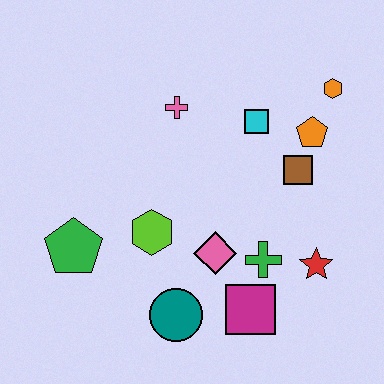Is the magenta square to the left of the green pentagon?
No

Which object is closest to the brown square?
The orange pentagon is closest to the brown square.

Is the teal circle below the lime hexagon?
Yes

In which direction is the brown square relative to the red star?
The brown square is above the red star.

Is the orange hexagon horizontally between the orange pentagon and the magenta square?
No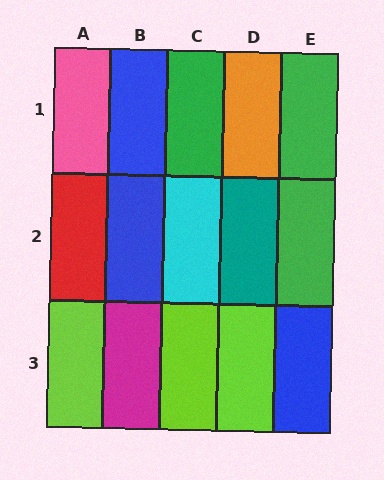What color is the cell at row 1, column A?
Pink.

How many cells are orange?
1 cell is orange.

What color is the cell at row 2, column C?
Cyan.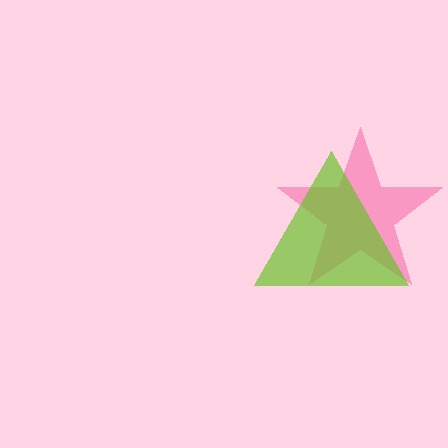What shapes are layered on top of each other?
The layered shapes are: a pink star, a lime triangle.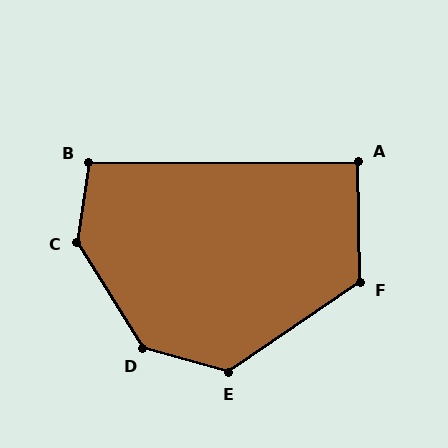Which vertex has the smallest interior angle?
A, at approximately 91 degrees.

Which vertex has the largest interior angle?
C, at approximately 140 degrees.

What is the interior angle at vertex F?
Approximately 123 degrees (obtuse).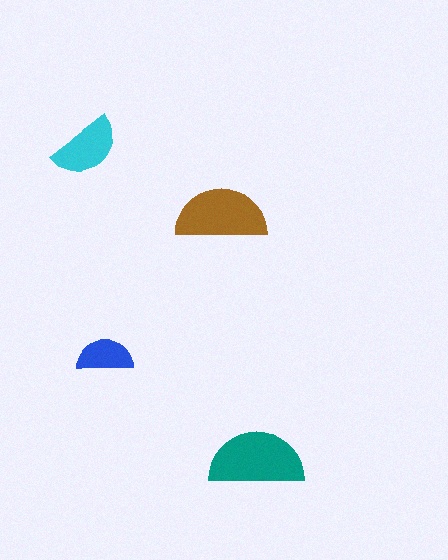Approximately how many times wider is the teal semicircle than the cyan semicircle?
About 1.5 times wider.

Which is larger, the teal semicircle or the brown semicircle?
The teal one.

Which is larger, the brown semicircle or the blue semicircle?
The brown one.